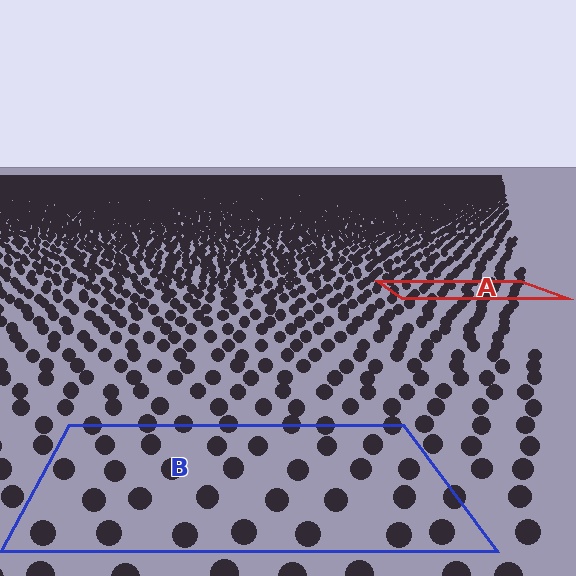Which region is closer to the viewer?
Region B is closer. The texture elements there are larger and more spread out.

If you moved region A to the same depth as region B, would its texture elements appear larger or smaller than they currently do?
They would appear larger. At a closer depth, the same texture elements are projected at a bigger on-screen size.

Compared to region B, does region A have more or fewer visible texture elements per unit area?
Region A has more texture elements per unit area — they are packed more densely because it is farther away.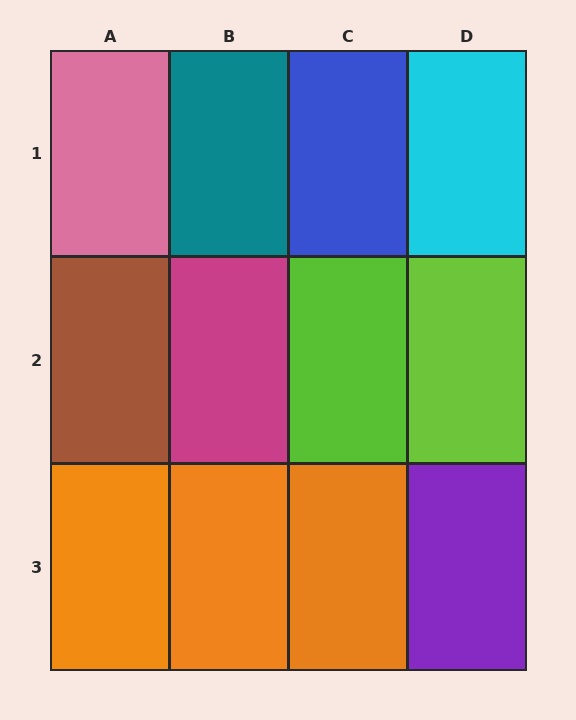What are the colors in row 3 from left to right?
Orange, orange, orange, purple.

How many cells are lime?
2 cells are lime.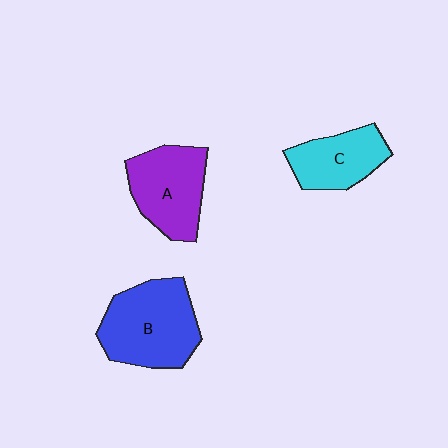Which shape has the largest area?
Shape B (blue).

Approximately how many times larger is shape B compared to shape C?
Approximately 1.5 times.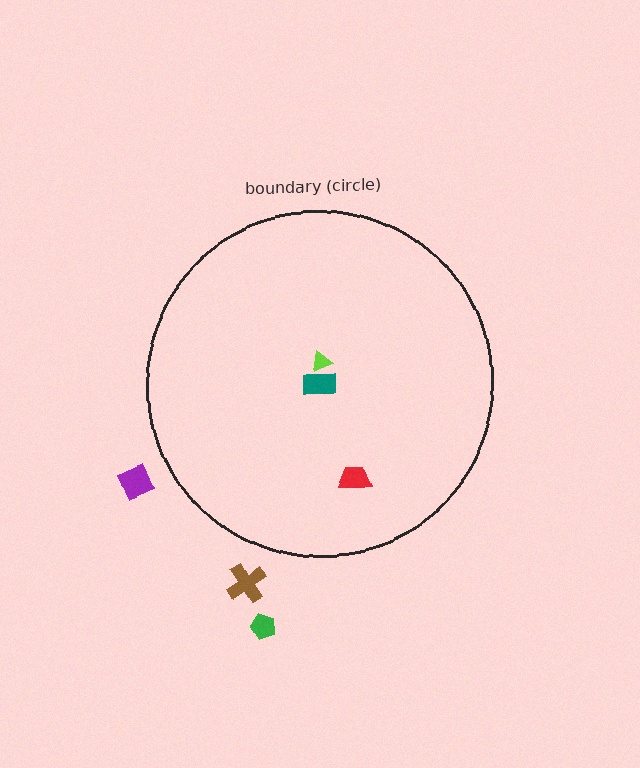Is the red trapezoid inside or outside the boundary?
Inside.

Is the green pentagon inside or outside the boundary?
Outside.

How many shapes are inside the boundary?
3 inside, 3 outside.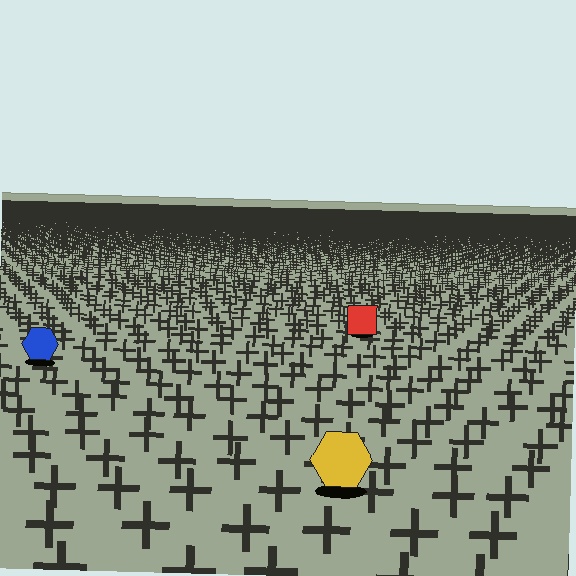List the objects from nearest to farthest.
From nearest to farthest: the yellow hexagon, the blue hexagon, the red square.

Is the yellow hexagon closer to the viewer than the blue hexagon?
Yes. The yellow hexagon is closer — you can tell from the texture gradient: the ground texture is coarser near it.